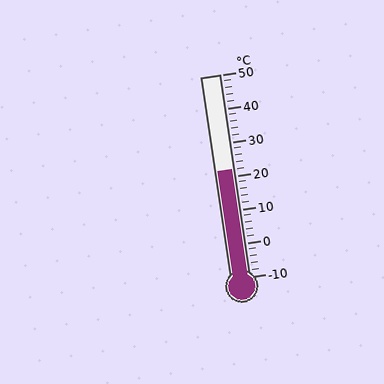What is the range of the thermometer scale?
The thermometer scale ranges from -10°C to 50°C.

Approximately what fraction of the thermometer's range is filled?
The thermometer is filled to approximately 55% of its range.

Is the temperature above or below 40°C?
The temperature is below 40°C.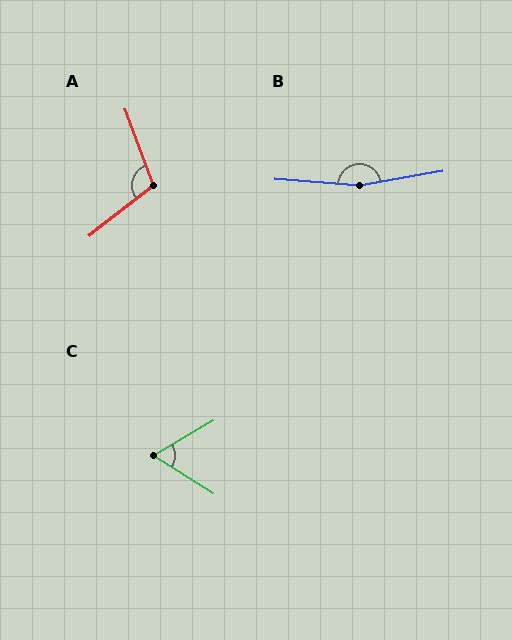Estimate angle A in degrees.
Approximately 107 degrees.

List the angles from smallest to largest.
C (63°), A (107°), B (165°).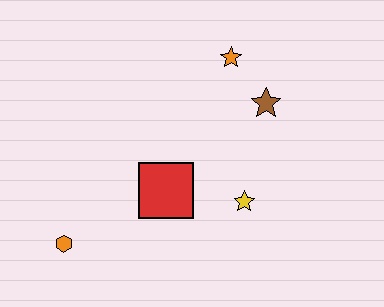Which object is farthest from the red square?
The orange star is farthest from the red square.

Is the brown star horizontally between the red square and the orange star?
No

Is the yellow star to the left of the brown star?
Yes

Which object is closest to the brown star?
The orange star is closest to the brown star.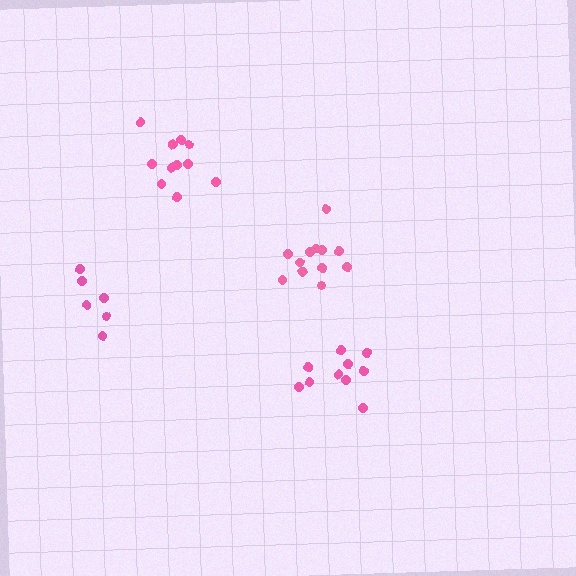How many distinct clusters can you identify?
There are 4 distinct clusters.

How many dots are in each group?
Group 1: 6 dots, Group 2: 10 dots, Group 3: 12 dots, Group 4: 11 dots (39 total).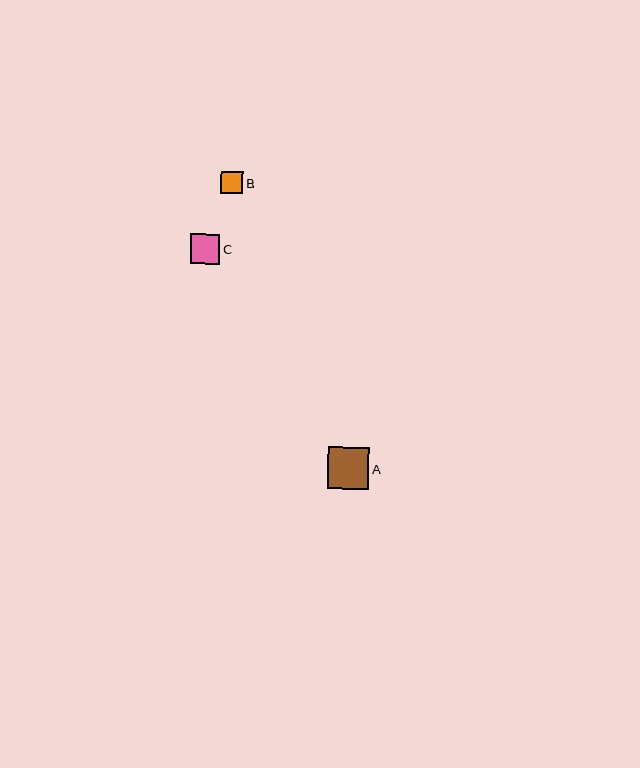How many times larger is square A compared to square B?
Square A is approximately 1.9 times the size of square B.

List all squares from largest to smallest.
From largest to smallest: A, C, B.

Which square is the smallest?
Square B is the smallest with a size of approximately 22 pixels.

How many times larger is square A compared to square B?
Square A is approximately 1.9 times the size of square B.